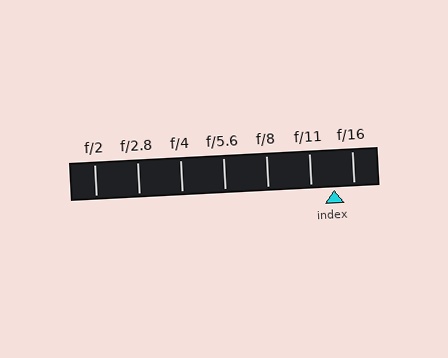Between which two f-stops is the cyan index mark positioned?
The index mark is between f/11 and f/16.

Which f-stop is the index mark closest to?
The index mark is closest to f/16.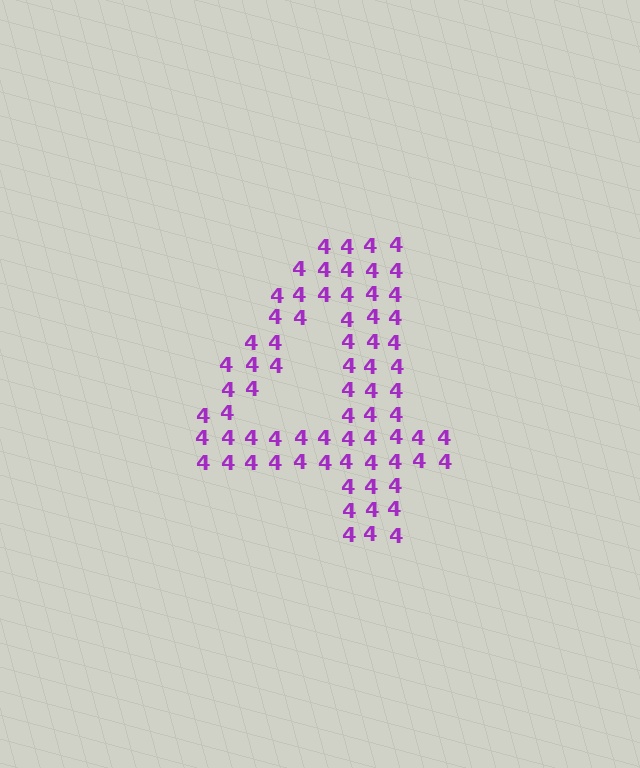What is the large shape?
The large shape is the digit 4.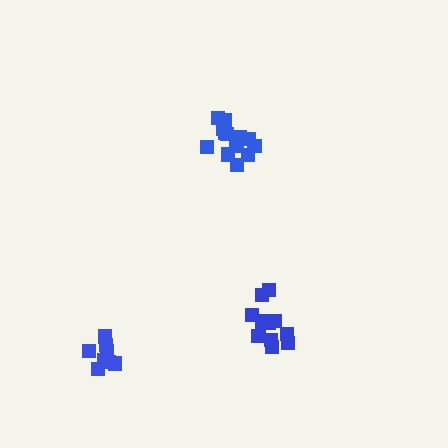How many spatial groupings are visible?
There are 3 spatial groupings.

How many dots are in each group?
Group 1: 11 dots, Group 2: 13 dots, Group 3: 8 dots (32 total).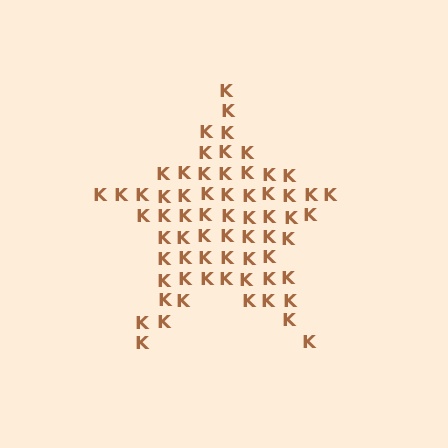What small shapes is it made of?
It is made of small letter K's.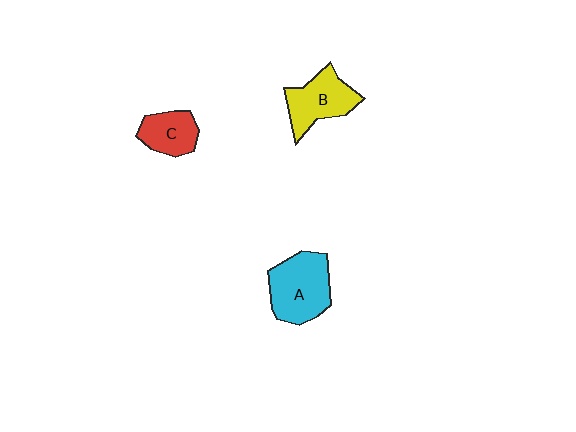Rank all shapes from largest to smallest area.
From largest to smallest: A (cyan), B (yellow), C (red).